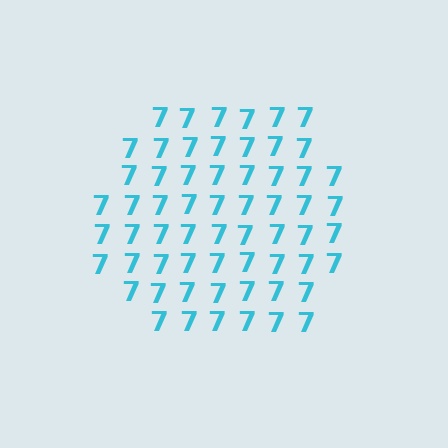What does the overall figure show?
The overall figure shows a hexagon.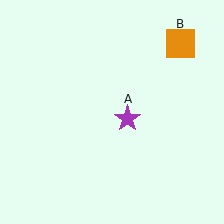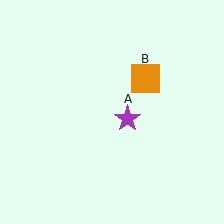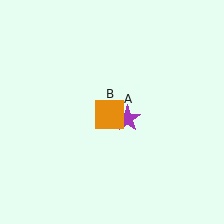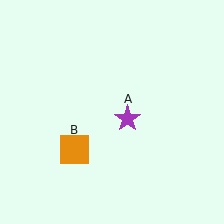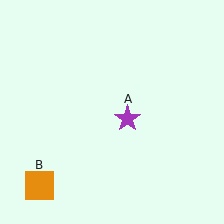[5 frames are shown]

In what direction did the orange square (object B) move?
The orange square (object B) moved down and to the left.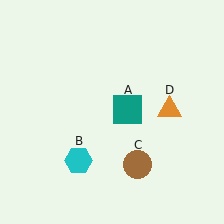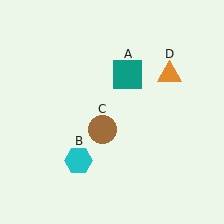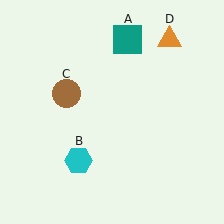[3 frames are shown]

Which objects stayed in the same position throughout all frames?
Cyan hexagon (object B) remained stationary.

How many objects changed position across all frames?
3 objects changed position: teal square (object A), brown circle (object C), orange triangle (object D).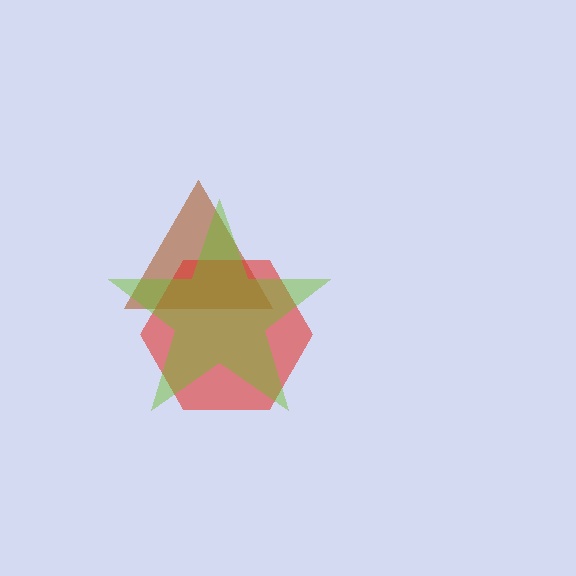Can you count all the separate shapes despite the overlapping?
Yes, there are 3 separate shapes.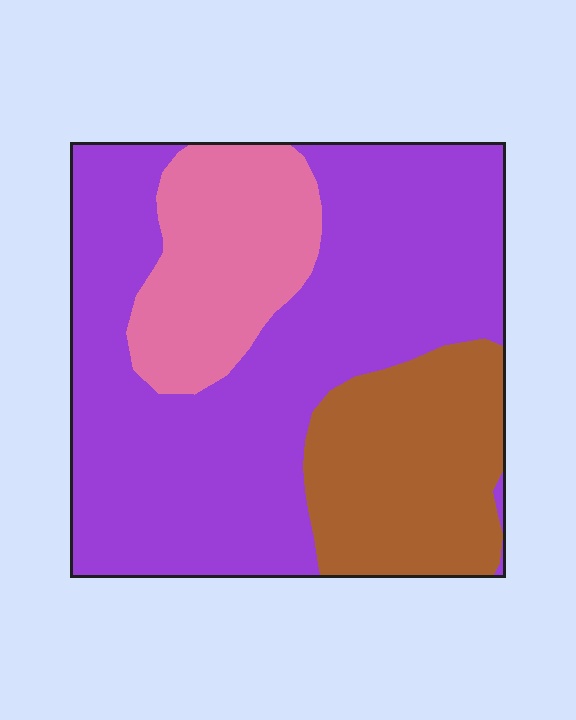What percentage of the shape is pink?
Pink covers roughly 20% of the shape.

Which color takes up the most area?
Purple, at roughly 60%.